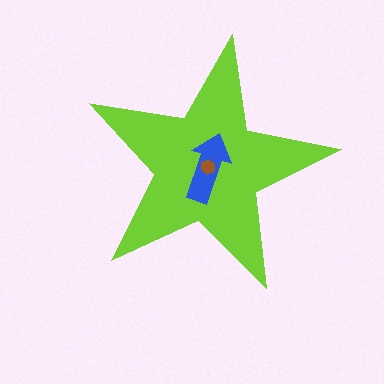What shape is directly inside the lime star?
The blue arrow.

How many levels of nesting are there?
3.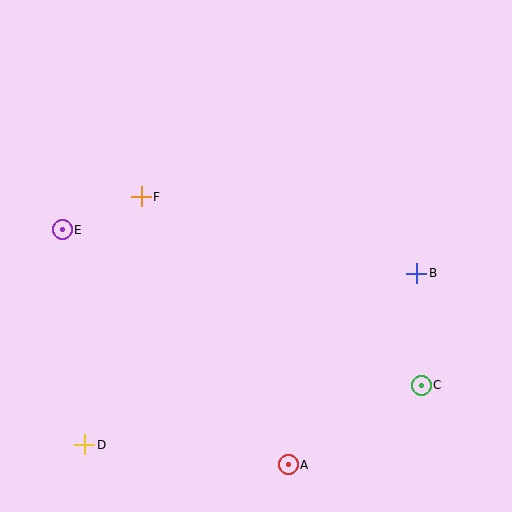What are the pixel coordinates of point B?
Point B is at (417, 273).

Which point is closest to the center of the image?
Point F at (141, 197) is closest to the center.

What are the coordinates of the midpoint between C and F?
The midpoint between C and F is at (281, 291).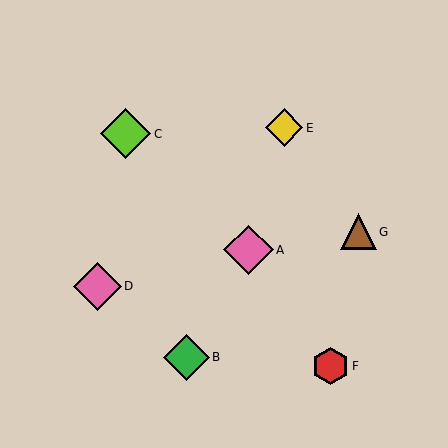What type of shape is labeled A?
Shape A is a pink diamond.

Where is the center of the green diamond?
The center of the green diamond is at (187, 357).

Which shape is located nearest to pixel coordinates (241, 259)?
The pink diamond (labeled A) at (248, 250) is nearest to that location.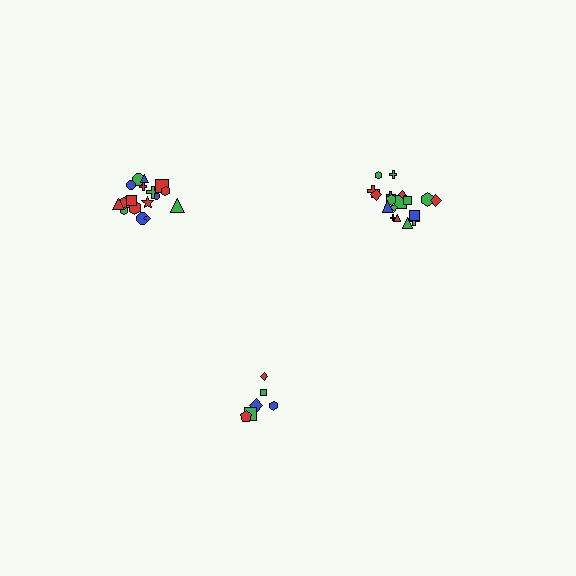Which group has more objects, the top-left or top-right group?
The top-left group.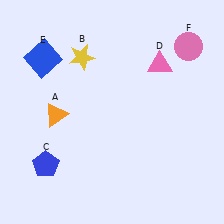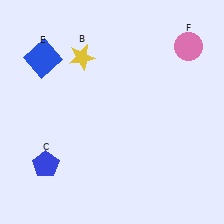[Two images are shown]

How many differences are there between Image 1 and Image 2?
There are 2 differences between the two images.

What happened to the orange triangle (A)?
The orange triangle (A) was removed in Image 2. It was in the bottom-left area of Image 1.